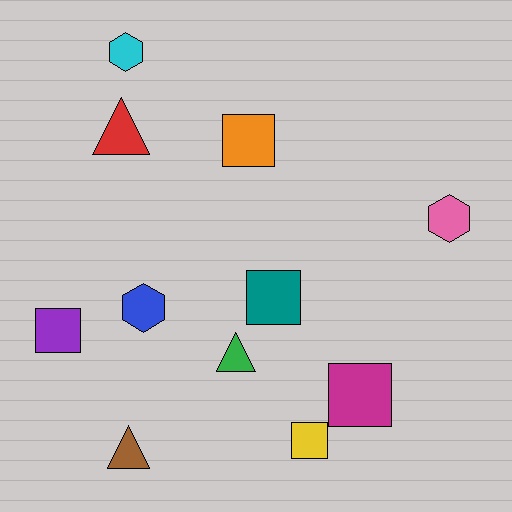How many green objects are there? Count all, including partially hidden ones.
There is 1 green object.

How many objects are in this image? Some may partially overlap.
There are 11 objects.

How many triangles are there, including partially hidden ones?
There are 3 triangles.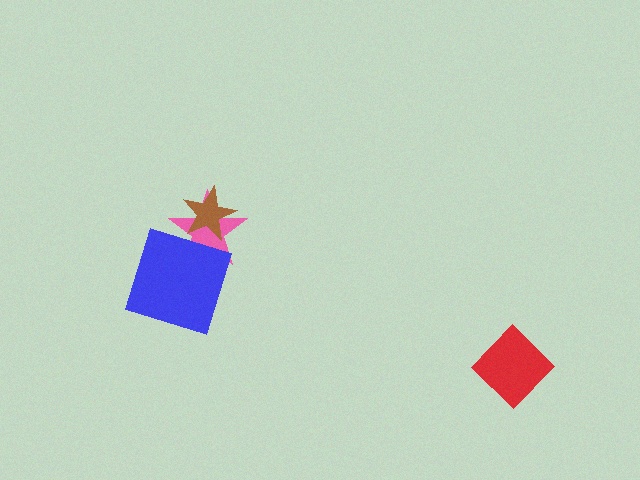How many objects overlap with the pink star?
2 objects overlap with the pink star.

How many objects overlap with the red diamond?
0 objects overlap with the red diamond.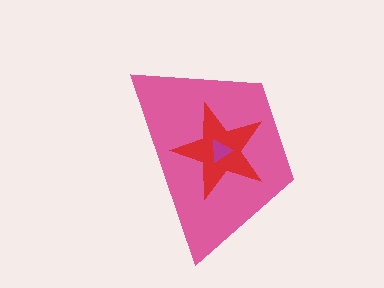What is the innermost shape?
The magenta triangle.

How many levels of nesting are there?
3.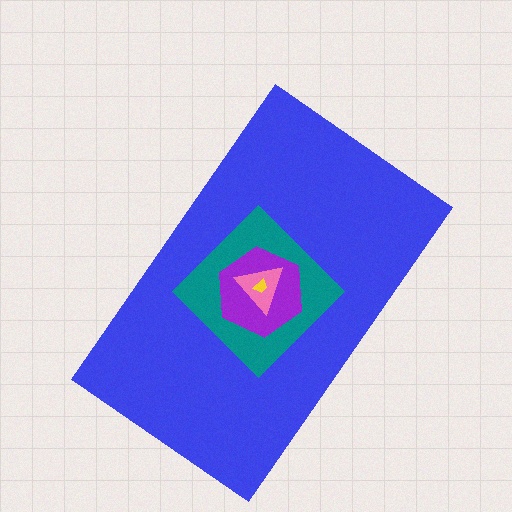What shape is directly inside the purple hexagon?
The pink triangle.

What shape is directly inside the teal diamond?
The purple hexagon.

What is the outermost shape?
The blue rectangle.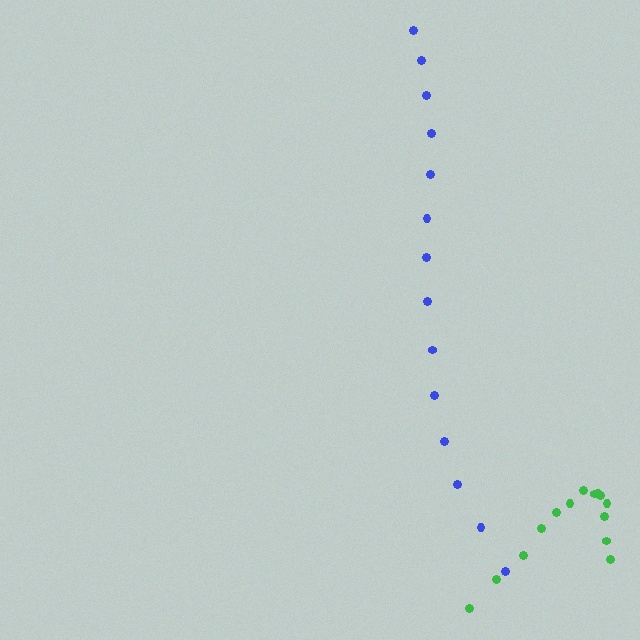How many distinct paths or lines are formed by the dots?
There are 2 distinct paths.